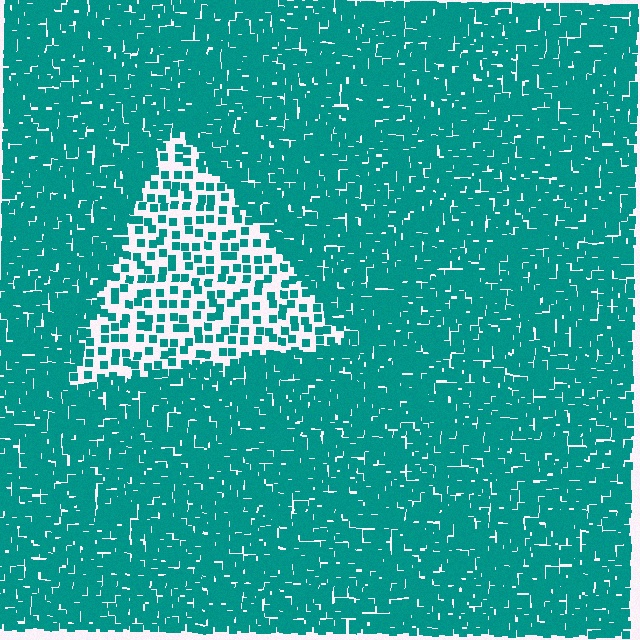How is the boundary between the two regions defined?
The boundary is defined by a change in element density (approximately 2.9x ratio). All elements are the same color, size, and shape.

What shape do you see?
I see a triangle.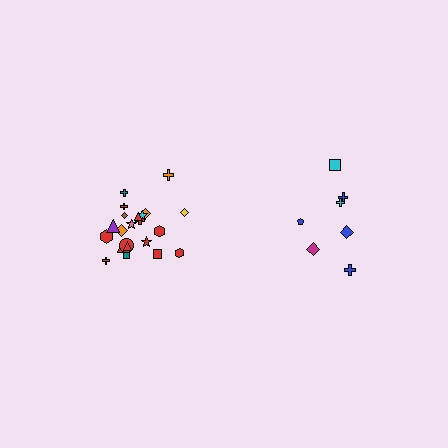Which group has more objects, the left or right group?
The left group.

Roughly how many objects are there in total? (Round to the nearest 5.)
Roughly 30 objects in total.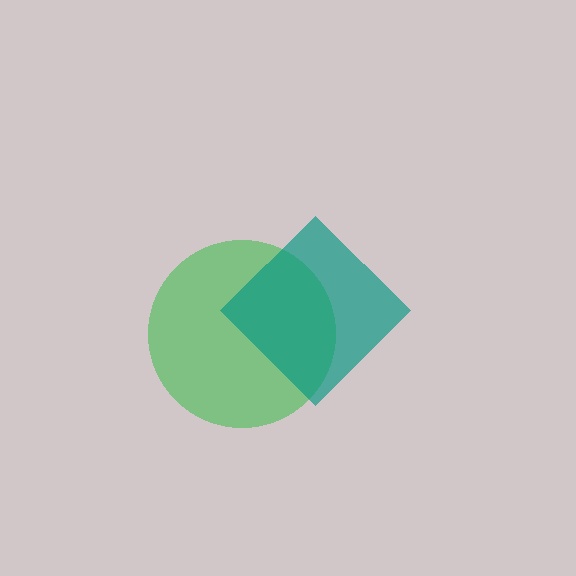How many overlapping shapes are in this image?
There are 2 overlapping shapes in the image.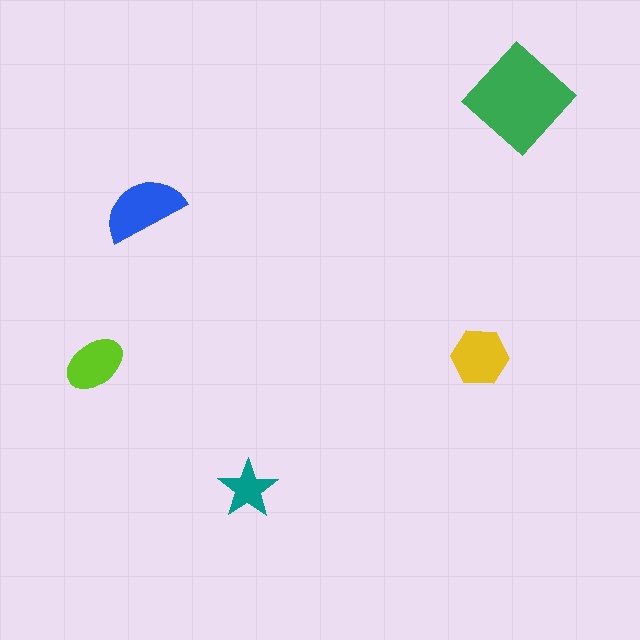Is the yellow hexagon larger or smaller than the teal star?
Larger.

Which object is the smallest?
The teal star.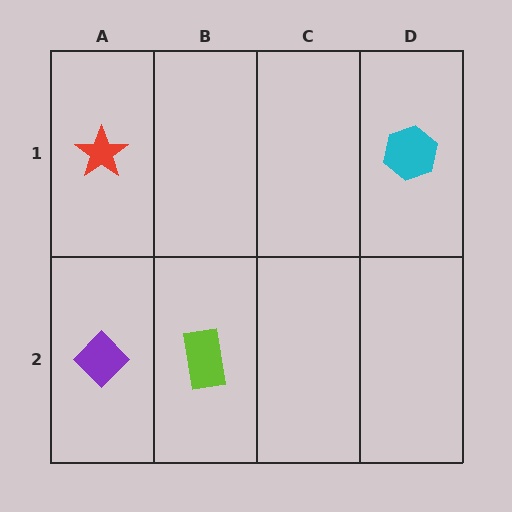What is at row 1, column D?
A cyan hexagon.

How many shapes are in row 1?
2 shapes.